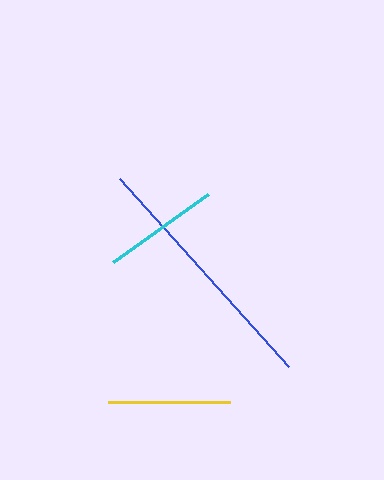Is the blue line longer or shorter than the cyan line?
The blue line is longer than the cyan line.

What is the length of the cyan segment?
The cyan segment is approximately 117 pixels long.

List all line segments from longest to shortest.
From longest to shortest: blue, yellow, cyan.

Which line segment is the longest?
The blue line is the longest at approximately 253 pixels.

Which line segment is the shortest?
The cyan line is the shortest at approximately 117 pixels.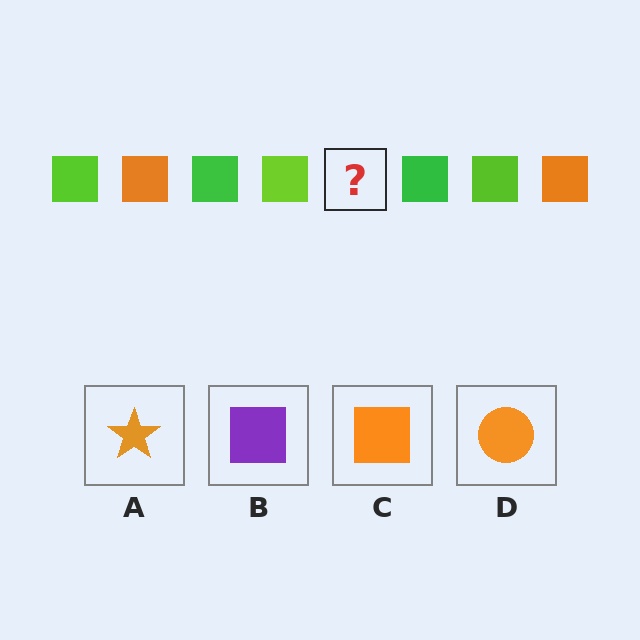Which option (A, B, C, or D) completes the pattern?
C.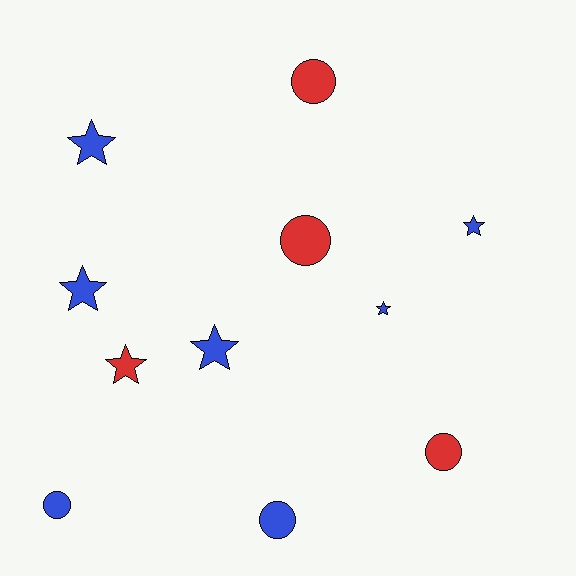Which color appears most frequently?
Blue, with 7 objects.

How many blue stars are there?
There are 5 blue stars.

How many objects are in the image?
There are 11 objects.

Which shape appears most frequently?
Star, with 6 objects.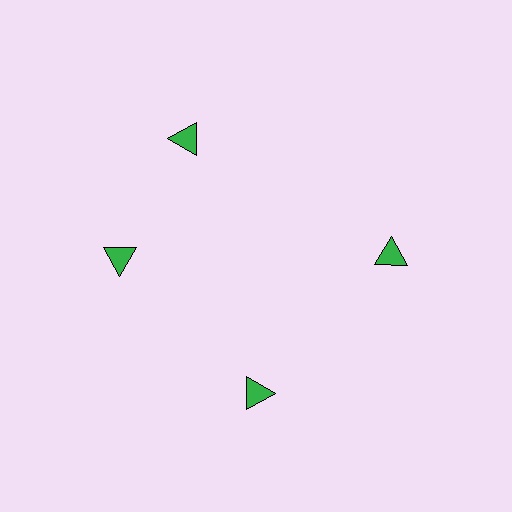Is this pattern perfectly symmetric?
No. The 4 green triangles are arranged in a ring, but one element near the 12 o'clock position is rotated out of alignment along the ring, breaking the 4-fold rotational symmetry.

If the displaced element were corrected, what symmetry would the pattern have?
It would have 4-fold rotational symmetry — the pattern would map onto itself every 90 degrees.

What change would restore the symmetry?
The symmetry would be restored by rotating it back into even spacing with its neighbors so that all 4 triangles sit at equal angles and equal distance from the center.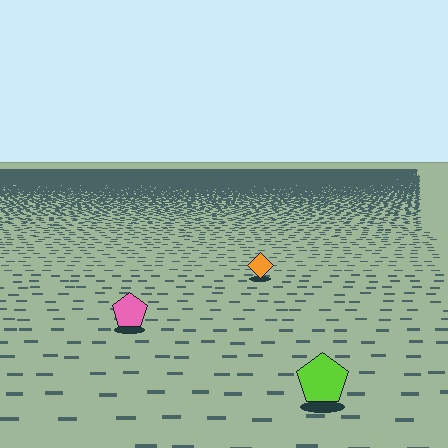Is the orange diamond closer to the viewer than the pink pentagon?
No. The pink pentagon is closer — you can tell from the texture gradient: the ground texture is coarser near it.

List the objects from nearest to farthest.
From nearest to farthest: the lime pentagon, the pink pentagon, the orange diamond.